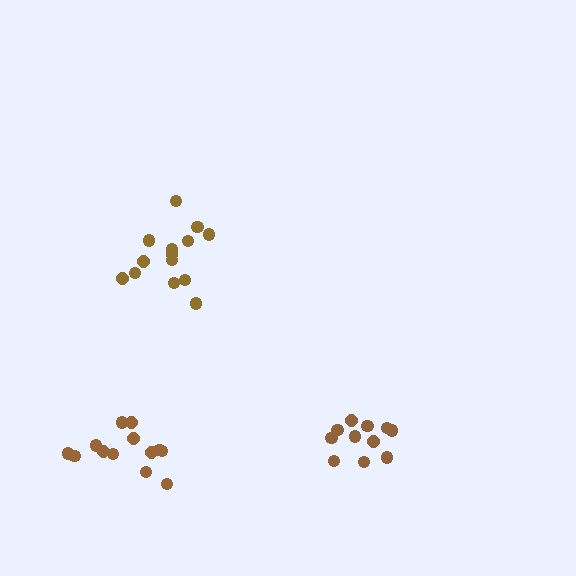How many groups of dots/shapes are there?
There are 3 groups.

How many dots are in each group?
Group 1: 11 dots, Group 2: 13 dots, Group 3: 14 dots (38 total).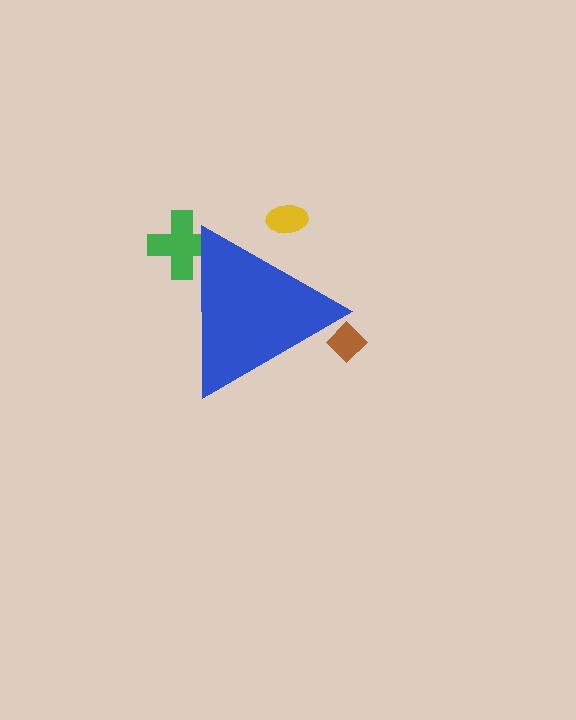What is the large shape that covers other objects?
A blue triangle.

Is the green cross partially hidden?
Yes, the green cross is partially hidden behind the blue triangle.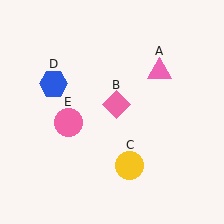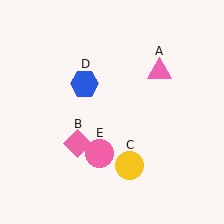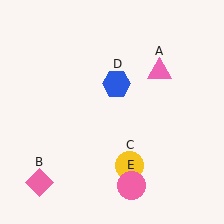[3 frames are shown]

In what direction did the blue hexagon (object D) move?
The blue hexagon (object D) moved right.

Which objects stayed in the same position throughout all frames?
Pink triangle (object A) and yellow circle (object C) remained stationary.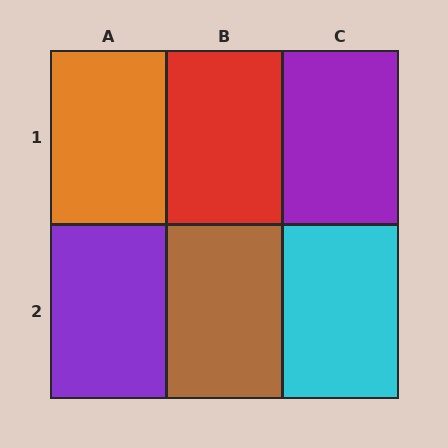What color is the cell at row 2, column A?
Purple.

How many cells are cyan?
1 cell is cyan.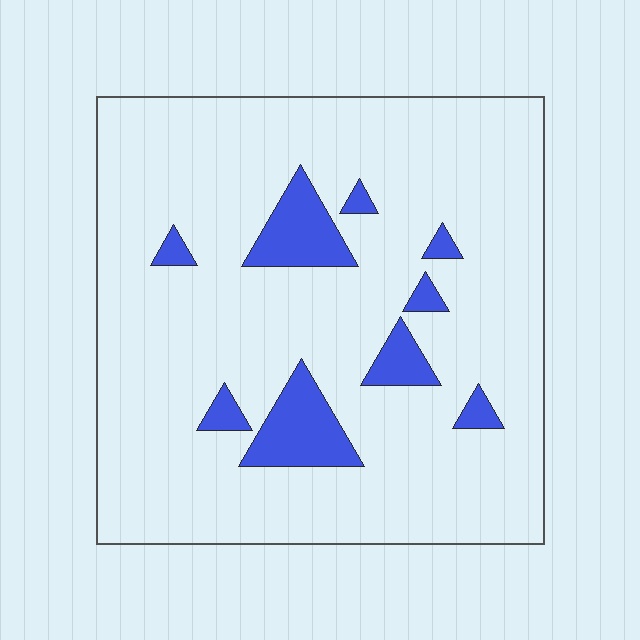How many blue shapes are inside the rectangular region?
9.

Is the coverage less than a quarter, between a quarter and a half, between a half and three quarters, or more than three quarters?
Less than a quarter.